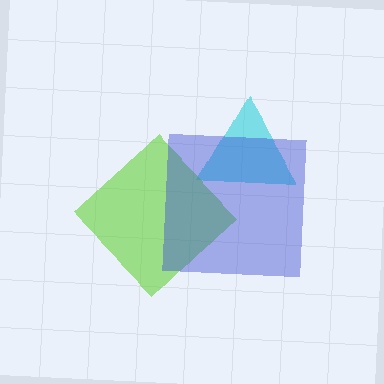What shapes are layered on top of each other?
The layered shapes are: a cyan triangle, a lime diamond, a blue square.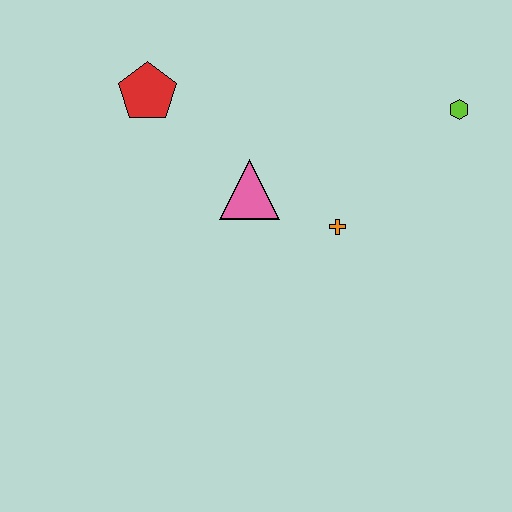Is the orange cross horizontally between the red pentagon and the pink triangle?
No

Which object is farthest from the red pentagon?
The lime hexagon is farthest from the red pentagon.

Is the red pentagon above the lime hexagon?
Yes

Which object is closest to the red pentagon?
The pink triangle is closest to the red pentagon.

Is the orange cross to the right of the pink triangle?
Yes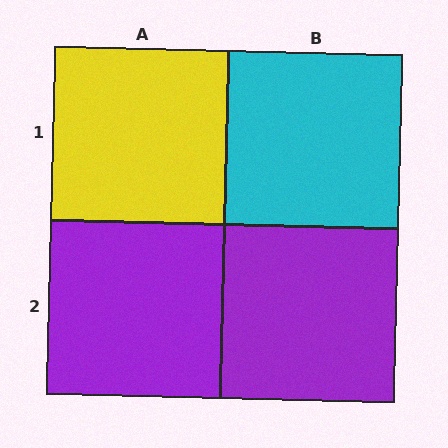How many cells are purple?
2 cells are purple.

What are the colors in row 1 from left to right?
Yellow, cyan.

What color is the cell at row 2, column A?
Purple.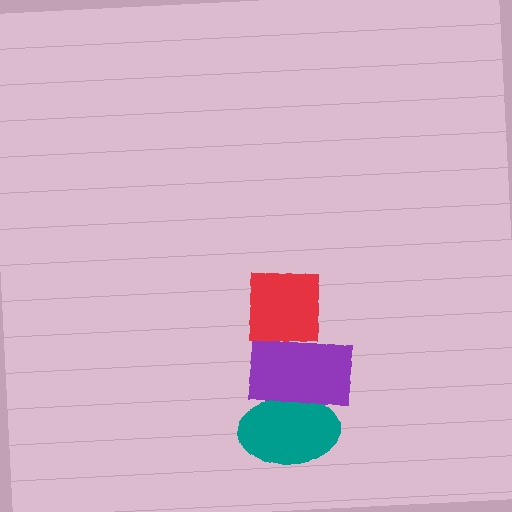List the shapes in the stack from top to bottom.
From top to bottom: the red square, the purple rectangle, the teal ellipse.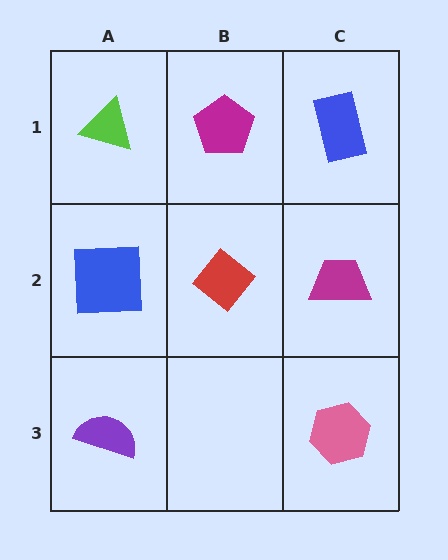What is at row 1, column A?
A lime triangle.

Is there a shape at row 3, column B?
No, that cell is empty.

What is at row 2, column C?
A magenta trapezoid.